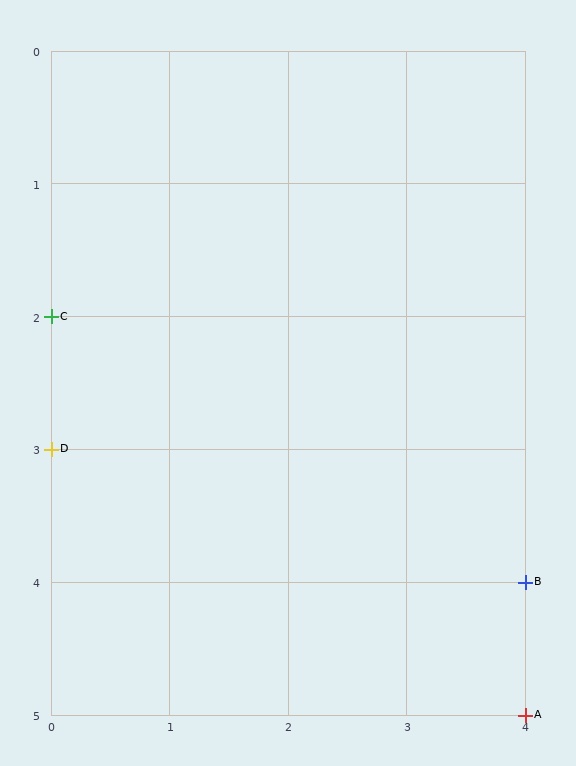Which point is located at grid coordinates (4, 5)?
Point A is at (4, 5).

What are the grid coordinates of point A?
Point A is at grid coordinates (4, 5).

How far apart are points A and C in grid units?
Points A and C are 4 columns and 3 rows apart (about 5.0 grid units diagonally).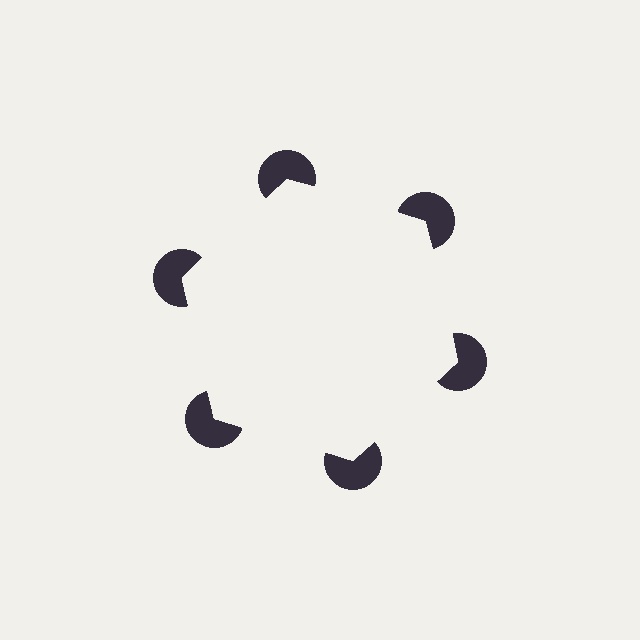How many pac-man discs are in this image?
There are 6 — one at each vertex of the illusory hexagon.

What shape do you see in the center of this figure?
An illusory hexagon — its edges are inferred from the aligned wedge cuts in the pac-man discs, not physically drawn.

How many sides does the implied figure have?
6 sides.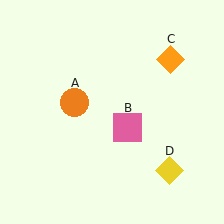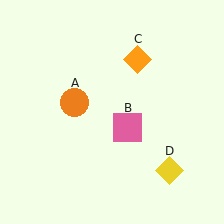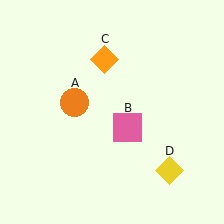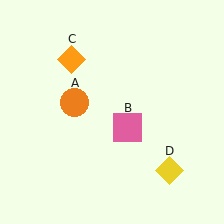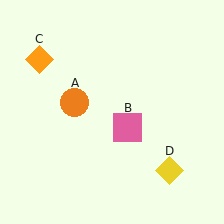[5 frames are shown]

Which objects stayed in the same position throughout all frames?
Orange circle (object A) and pink square (object B) and yellow diamond (object D) remained stationary.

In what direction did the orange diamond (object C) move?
The orange diamond (object C) moved left.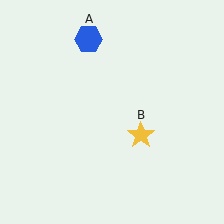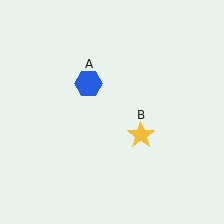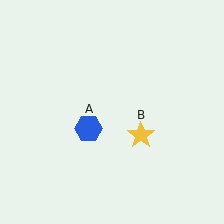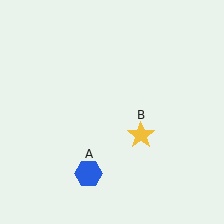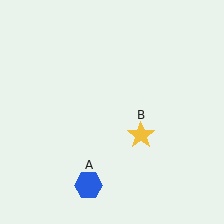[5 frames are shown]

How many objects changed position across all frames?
1 object changed position: blue hexagon (object A).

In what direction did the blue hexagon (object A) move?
The blue hexagon (object A) moved down.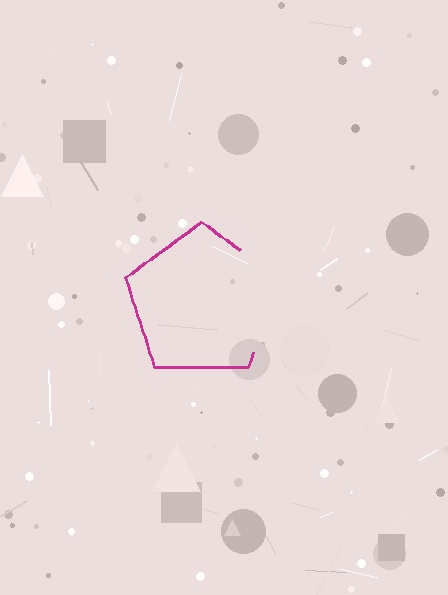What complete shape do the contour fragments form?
The contour fragments form a pentagon.